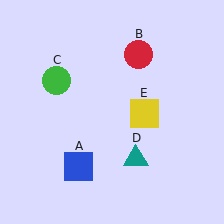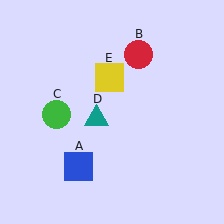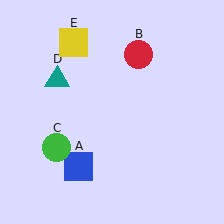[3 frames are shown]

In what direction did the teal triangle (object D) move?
The teal triangle (object D) moved up and to the left.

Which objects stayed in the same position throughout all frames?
Blue square (object A) and red circle (object B) remained stationary.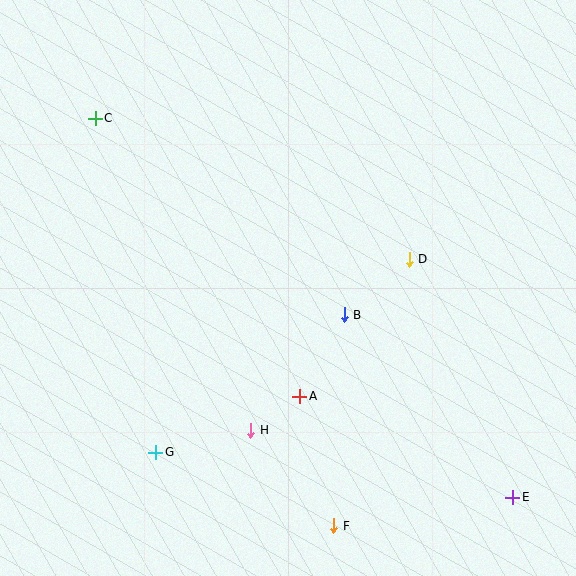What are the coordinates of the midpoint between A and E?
The midpoint between A and E is at (406, 447).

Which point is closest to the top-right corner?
Point D is closest to the top-right corner.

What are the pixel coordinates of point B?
Point B is at (344, 315).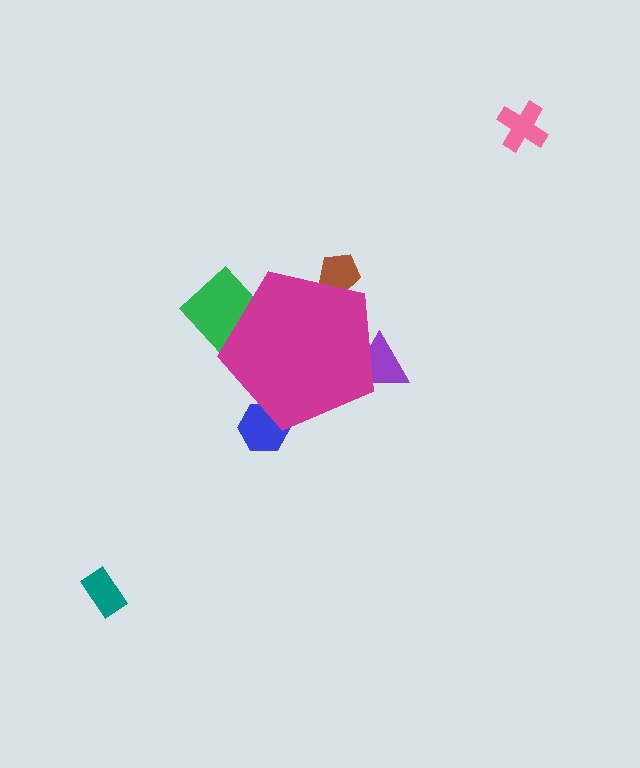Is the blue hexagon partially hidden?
Yes, the blue hexagon is partially hidden behind the magenta pentagon.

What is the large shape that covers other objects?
A magenta pentagon.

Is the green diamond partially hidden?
Yes, the green diamond is partially hidden behind the magenta pentagon.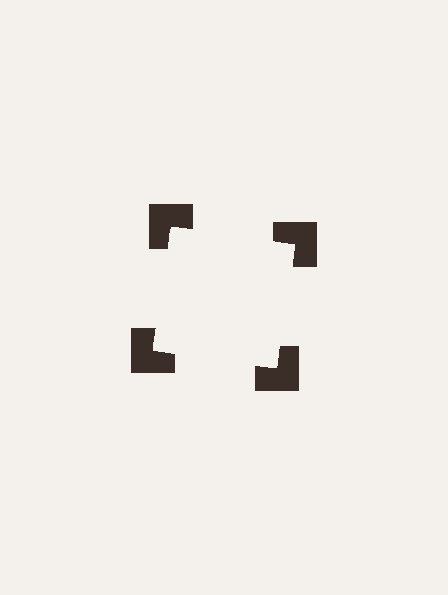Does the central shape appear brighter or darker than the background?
It typically appears slightly brighter than the background, even though no actual brightness change is drawn.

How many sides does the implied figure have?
4 sides.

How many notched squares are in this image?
There are 4 — one at each vertex of the illusory square.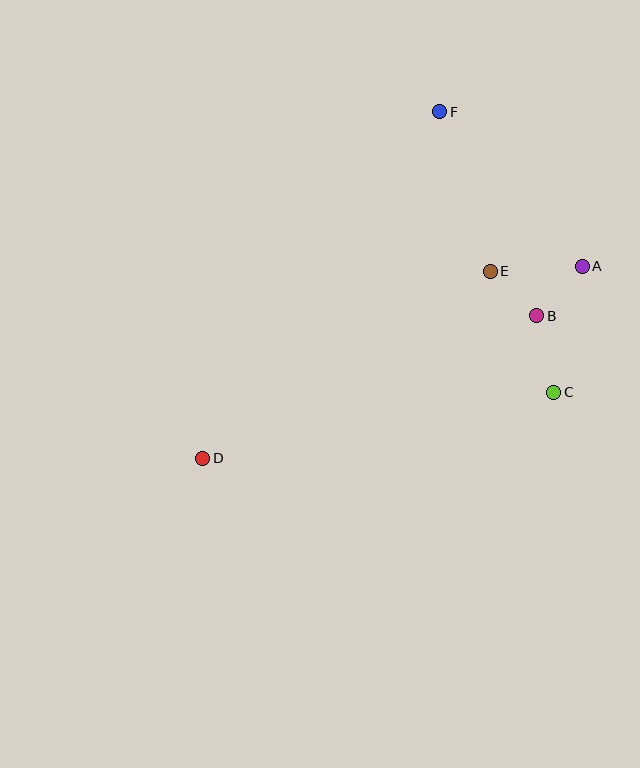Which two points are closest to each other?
Points B and E are closest to each other.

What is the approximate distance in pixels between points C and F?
The distance between C and F is approximately 303 pixels.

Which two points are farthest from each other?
Points A and D are farthest from each other.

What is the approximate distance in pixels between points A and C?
The distance between A and C is approximately 129 pixels.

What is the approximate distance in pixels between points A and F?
The distance between A and F is approximately 210 pixels.